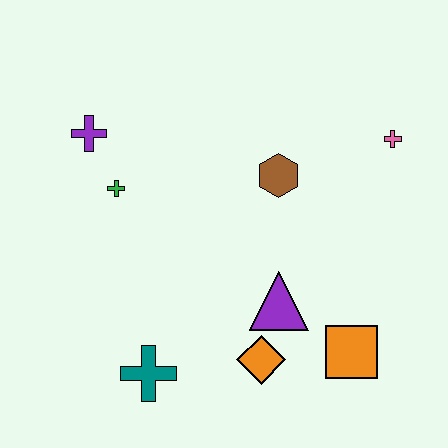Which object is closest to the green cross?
The purple cross is closest to the green cross.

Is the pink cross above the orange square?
Yes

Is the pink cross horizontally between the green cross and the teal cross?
No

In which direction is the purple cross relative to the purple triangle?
The purple cross is to the left of the purple triangle.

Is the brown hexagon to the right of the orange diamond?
Yes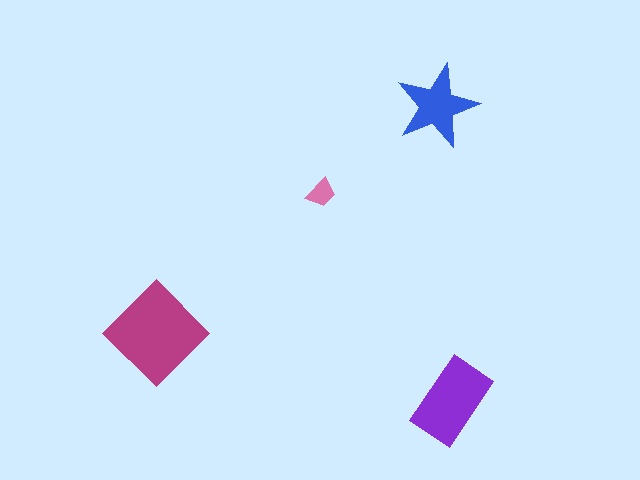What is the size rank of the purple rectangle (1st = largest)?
2nd.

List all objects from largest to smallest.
The magenta diamond, the purple rectangle, the blue star, the pink trapezoid.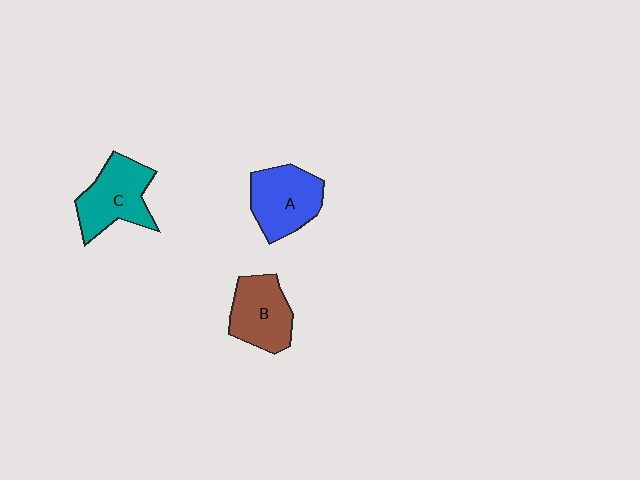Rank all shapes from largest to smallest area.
From largest to smallest: C (teal), A (blue), B (brown).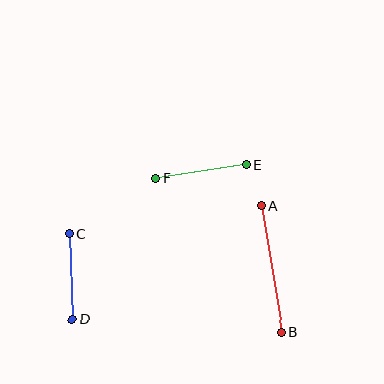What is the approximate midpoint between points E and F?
The midpoint is at approximately (201, 171) pixels.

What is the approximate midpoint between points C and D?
The midpoint is at approximately (71, 276) pixels.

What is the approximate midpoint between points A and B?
The midpoint is at approximately (271, 269) pixels.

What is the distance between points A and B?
The distance is approximately 129 pixels.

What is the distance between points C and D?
The distance is approximately 86 pixels.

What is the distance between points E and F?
The distance is approximately 91 pixels.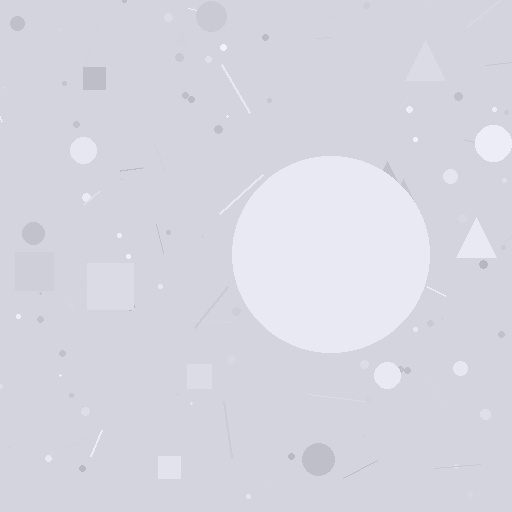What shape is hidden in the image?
A circle is hidden in the image.